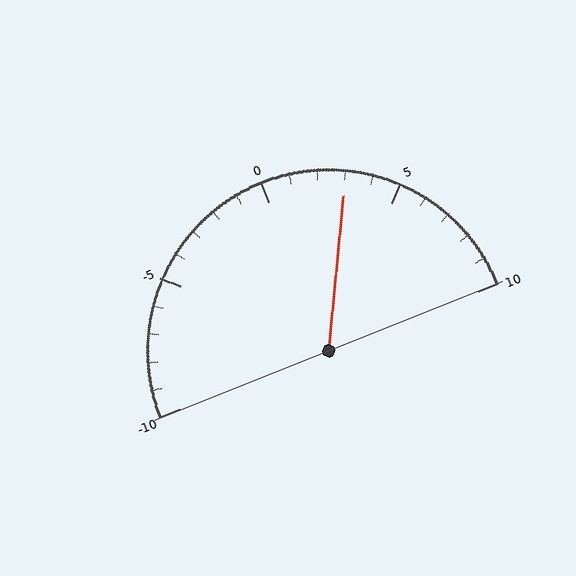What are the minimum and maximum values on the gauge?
The gauge ranges from -10 to 10.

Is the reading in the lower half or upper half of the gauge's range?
The reading is in the upper half of the range (-10 to 10).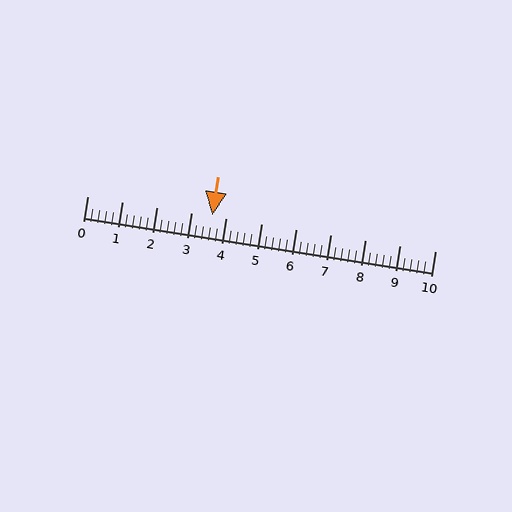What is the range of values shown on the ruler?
The ruler shows values from 0 to 10.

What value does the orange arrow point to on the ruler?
The orange arrow points to approximately 3.6.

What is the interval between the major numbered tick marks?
The major tick marks are spaced 1 units apart.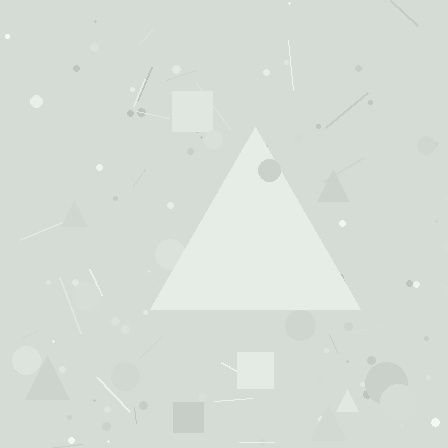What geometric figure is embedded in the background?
A triangle is embedded in the background.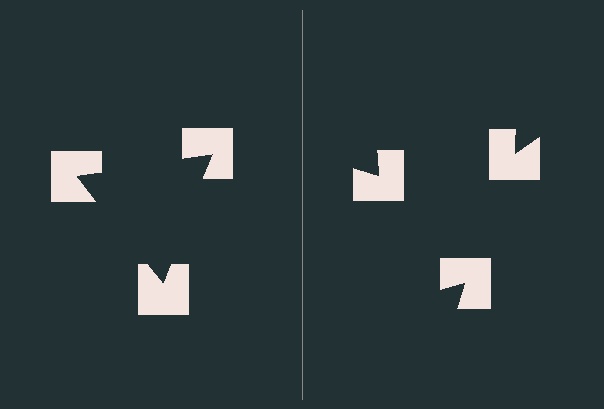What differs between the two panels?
The notched squares are positioned identically on both sides; only the wedge orientations differ. On the left they align to a triangle; on the right they are misaligned.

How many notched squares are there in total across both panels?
6 — 3 on each side.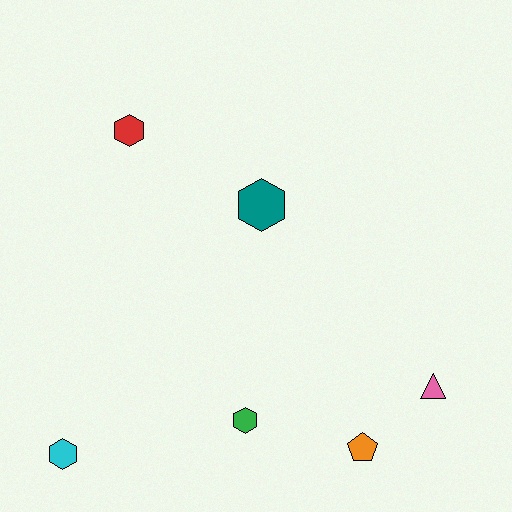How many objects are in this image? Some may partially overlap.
There are 6 objects.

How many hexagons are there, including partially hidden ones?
There are 4 hexagons.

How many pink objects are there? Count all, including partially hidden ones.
There is 1 pink object.